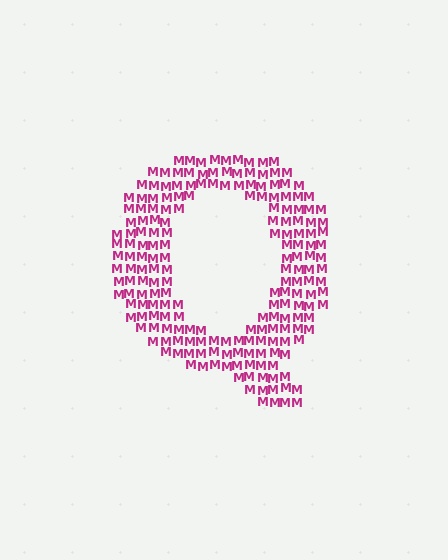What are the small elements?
The small elements are letter M's.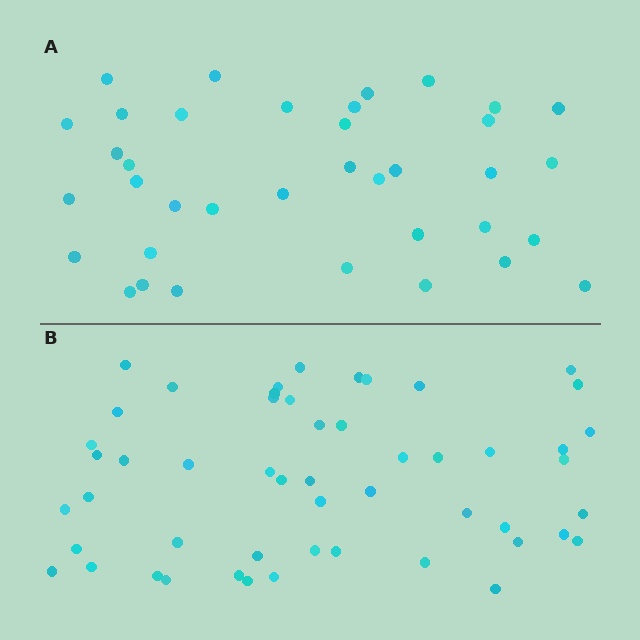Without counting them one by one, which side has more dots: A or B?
Region B (the bottom region) has more dots.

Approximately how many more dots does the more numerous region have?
Region B has approximately 15 more dots than region A.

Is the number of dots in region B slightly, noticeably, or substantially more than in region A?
Region B has noticeably more, but not dramatically so. The ratio is roughly 1.4 to 1.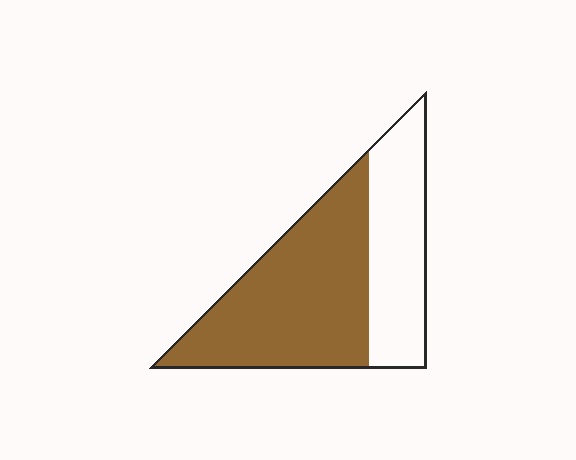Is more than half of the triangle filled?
Yes.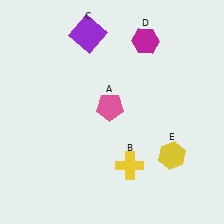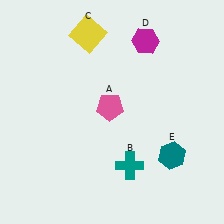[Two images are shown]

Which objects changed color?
B changed from yellow to teal. C changed from purple to yellow. E changed from yellow to teal.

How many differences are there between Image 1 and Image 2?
There are 3 differences between the two images.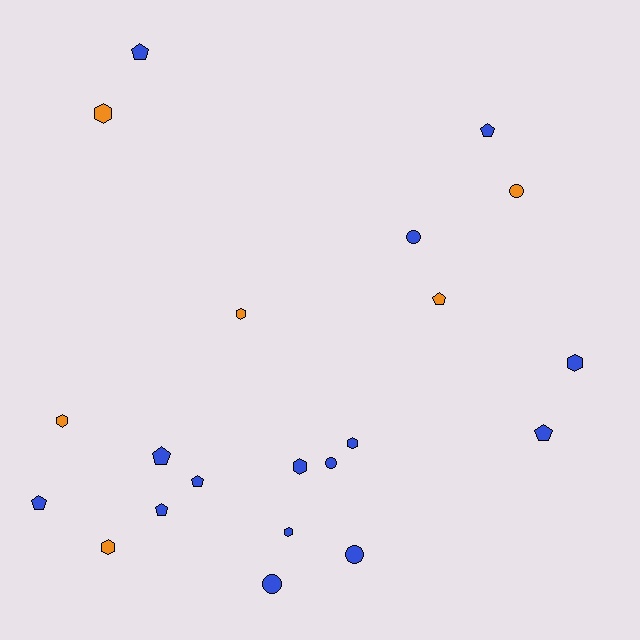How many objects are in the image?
There are 21 objects.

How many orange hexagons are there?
There are 4 orange hexagons.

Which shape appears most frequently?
Pentagon, with 8 objects.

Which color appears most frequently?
Blue, with 15 objects.